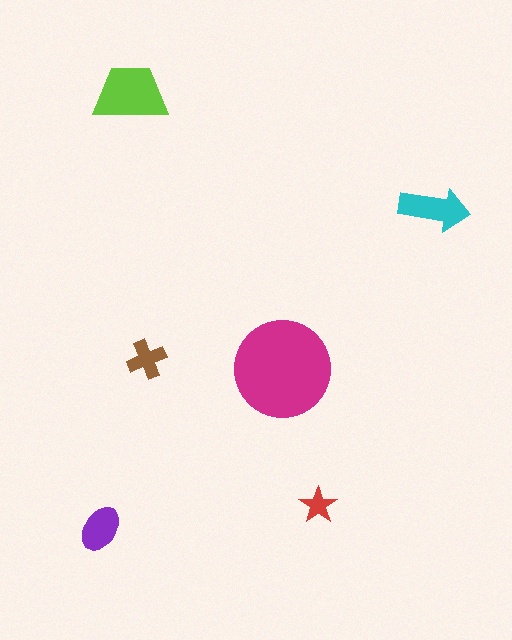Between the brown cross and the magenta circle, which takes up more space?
The magenta circle.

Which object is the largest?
The magenta circle.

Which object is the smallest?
The red star.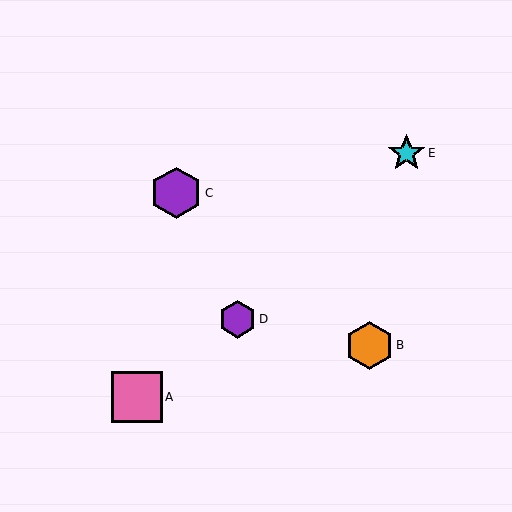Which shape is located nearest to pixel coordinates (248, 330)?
The purple hexagon (labeled D) at (238, 319) is nearest to that location.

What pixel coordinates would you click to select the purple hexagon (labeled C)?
Click at (176, 193) to select the purple hexagon C.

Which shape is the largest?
The purple hexagon (labeled C) is the largest.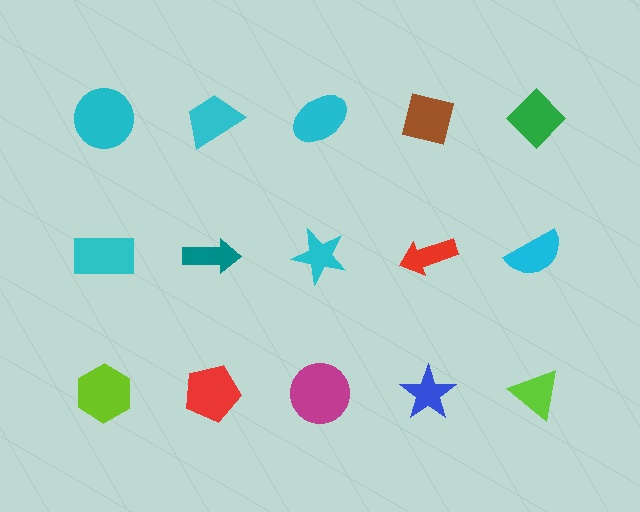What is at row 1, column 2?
A cyan trapezoid.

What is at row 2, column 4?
A red arrow.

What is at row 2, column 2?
A teal arrow.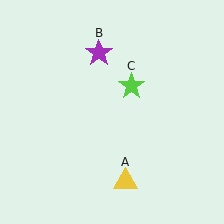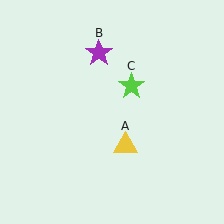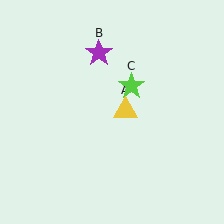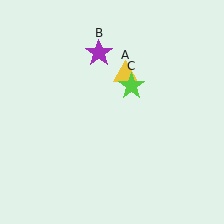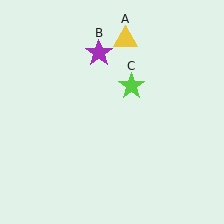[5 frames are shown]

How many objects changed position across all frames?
1 object changed position: yellow triangle (object A).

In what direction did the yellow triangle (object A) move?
The yellow triangle (object A) moved up.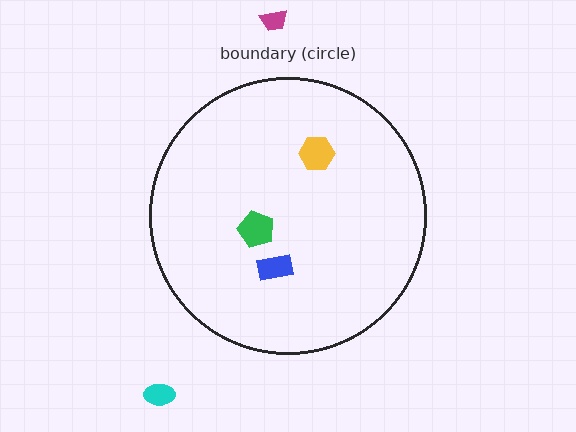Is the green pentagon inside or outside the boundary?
Inside.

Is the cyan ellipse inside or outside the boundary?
Outside.